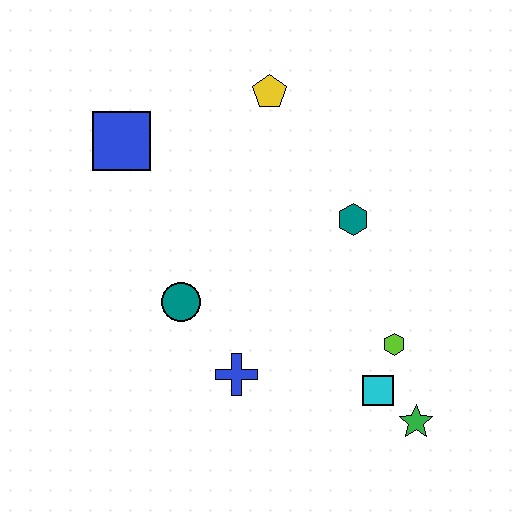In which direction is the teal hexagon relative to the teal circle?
The teal hexagon is to the right of the teal circle.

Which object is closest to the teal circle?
The blue cross is closest to the teal circle.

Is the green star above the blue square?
No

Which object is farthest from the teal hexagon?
The blue square is farthest from the teal hexagon.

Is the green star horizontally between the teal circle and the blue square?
No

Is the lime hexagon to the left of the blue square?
No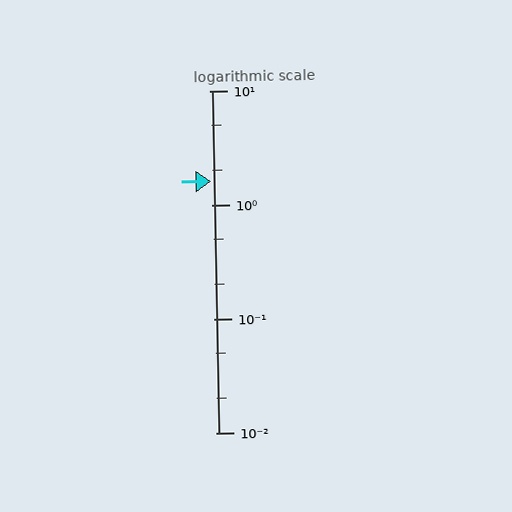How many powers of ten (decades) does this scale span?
The scale spans 3 decades, from 0.01 to 10.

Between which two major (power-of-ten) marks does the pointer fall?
The pointer is between 1 and 10.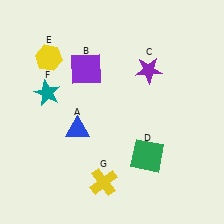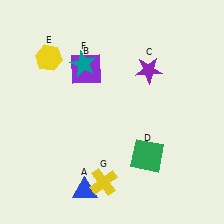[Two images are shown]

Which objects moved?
The objects that moved are: the blue triangle (A), the teal star (F).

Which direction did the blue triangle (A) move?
The blue triangle (A) moved down.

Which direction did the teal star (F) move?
The teal star (F) moved right.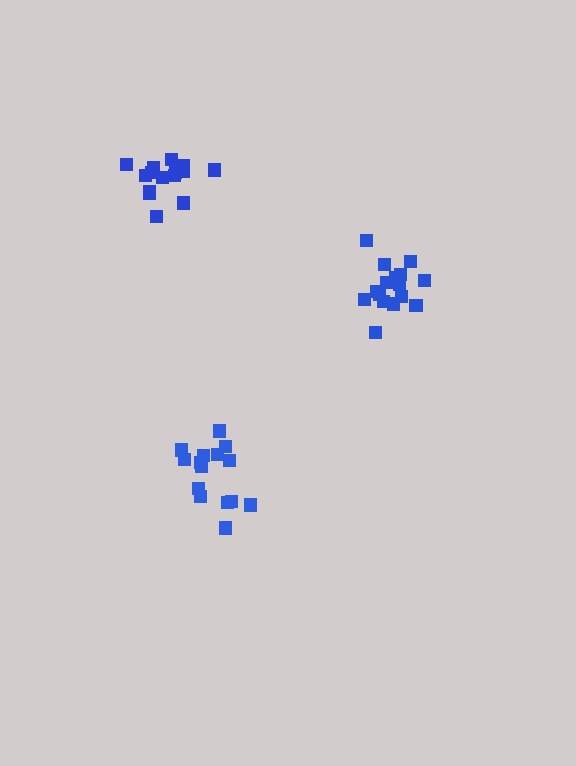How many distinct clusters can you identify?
There are 3 distinct clusters.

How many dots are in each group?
Group 1: 15 dots, Group 2: 16 dots, Group 3: 15 dots (46 total).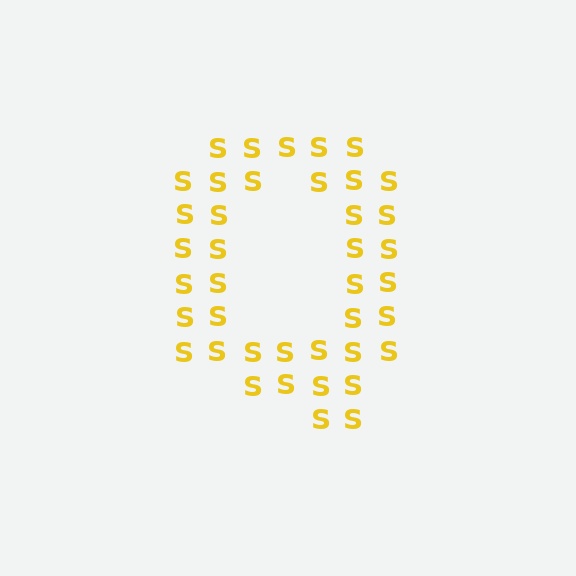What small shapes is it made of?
It is made of small letter S's.